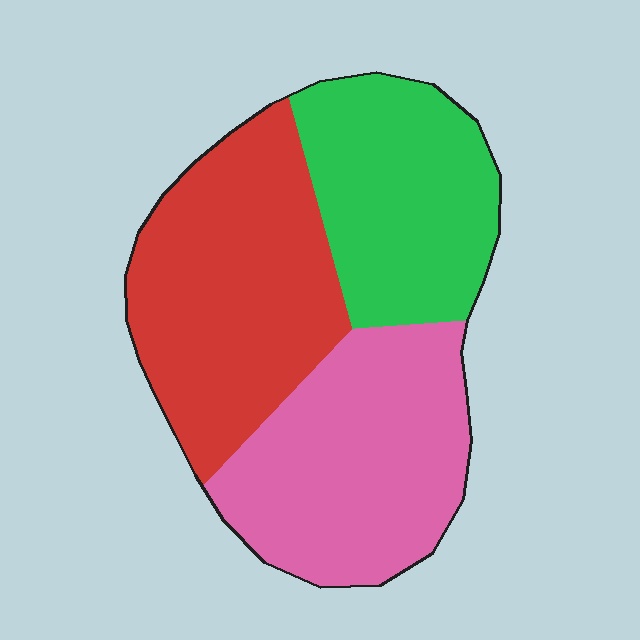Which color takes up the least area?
Green, at roughly 30%.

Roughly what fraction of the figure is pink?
Pink takes up about one third (1/3) of the figure.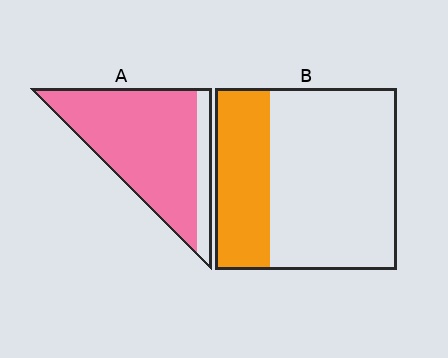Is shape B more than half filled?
No.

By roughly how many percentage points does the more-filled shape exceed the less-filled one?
By roughly 55 percentage points (A over B).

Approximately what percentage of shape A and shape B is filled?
A is approximately 85% and B is approximately 30%.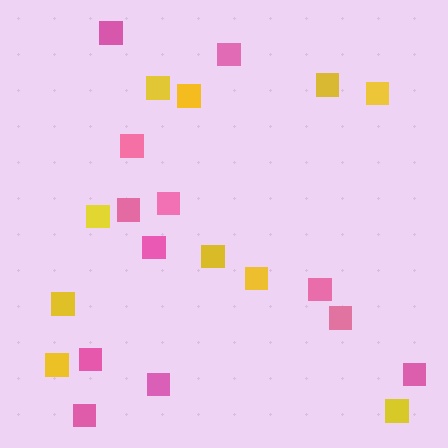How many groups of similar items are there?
There are 2 groups: one group of yellow squares (10) and one group of pink squares (12).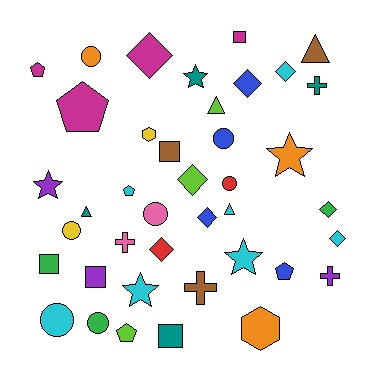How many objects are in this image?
There are 40 objects.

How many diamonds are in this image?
There are 8 diamonds.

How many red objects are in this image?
There are 2 red objects.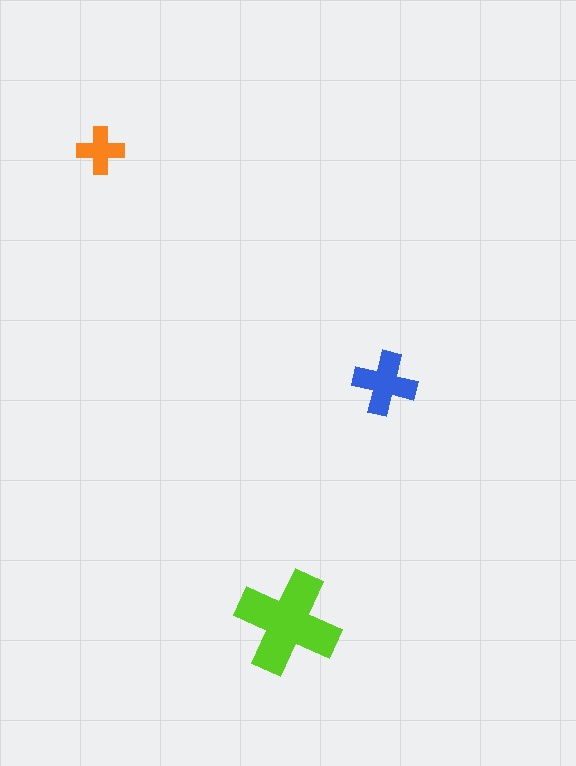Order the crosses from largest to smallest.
the lime one, the blue one, the orange one.